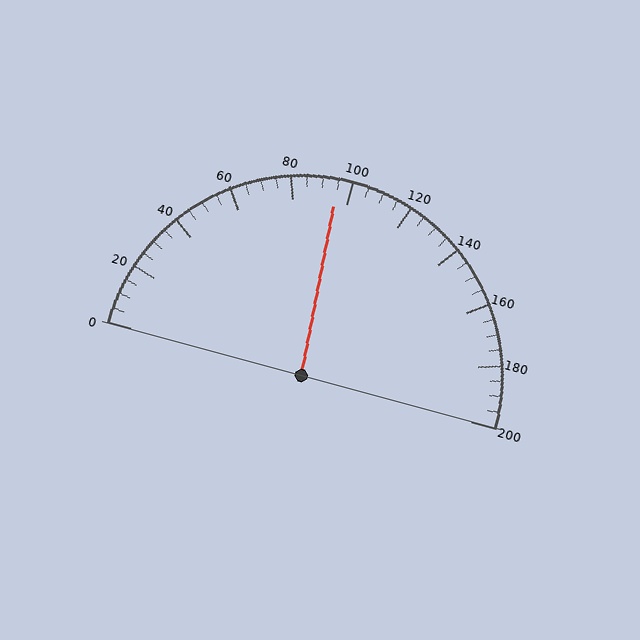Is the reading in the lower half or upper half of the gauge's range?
The reading is in the lower half of the range (0 to 200).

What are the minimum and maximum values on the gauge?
The gauge ranges from 0 to 200.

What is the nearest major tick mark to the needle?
The nearest major tick mark is 100.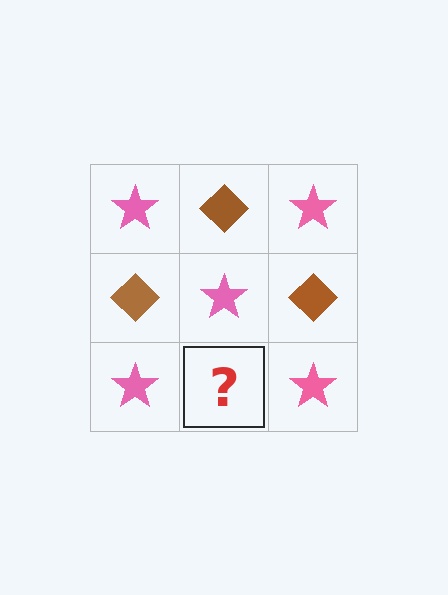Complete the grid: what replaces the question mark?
The question mark should be replaced with a brown diamond.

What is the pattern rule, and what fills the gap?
The rule is that it alternates pink star and brown diamond in a checkerboard pattern. The gap should be filled with a brown diamond.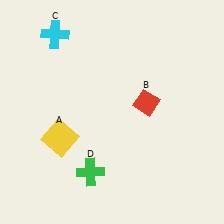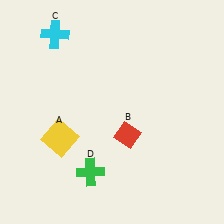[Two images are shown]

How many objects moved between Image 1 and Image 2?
1 object moved between the two images.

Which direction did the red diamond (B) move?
The red diamond (B) moved down.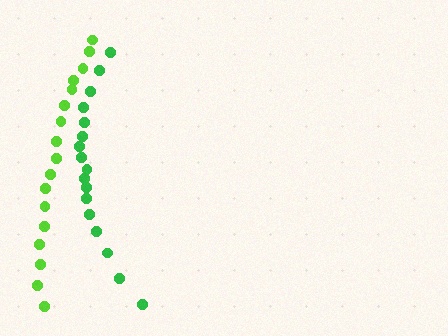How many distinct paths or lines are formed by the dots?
There are 2 distinct paths.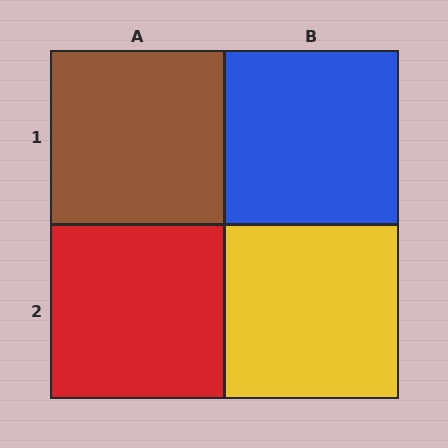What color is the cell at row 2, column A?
Red.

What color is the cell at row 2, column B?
Yellow.